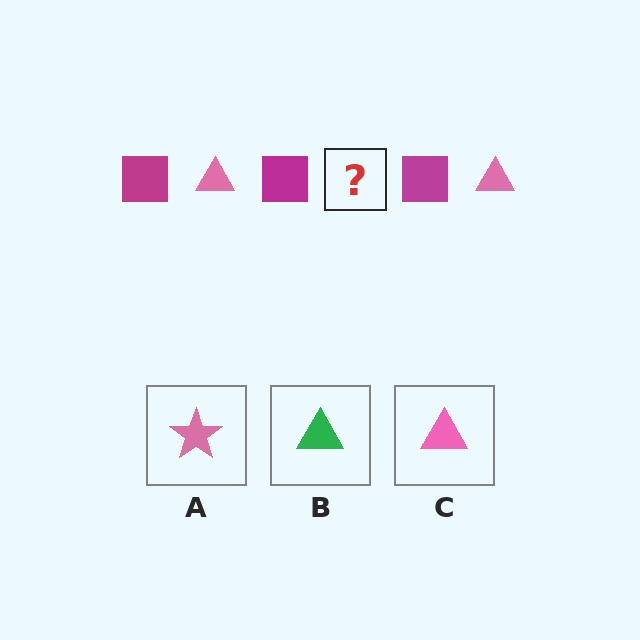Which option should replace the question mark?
Option C.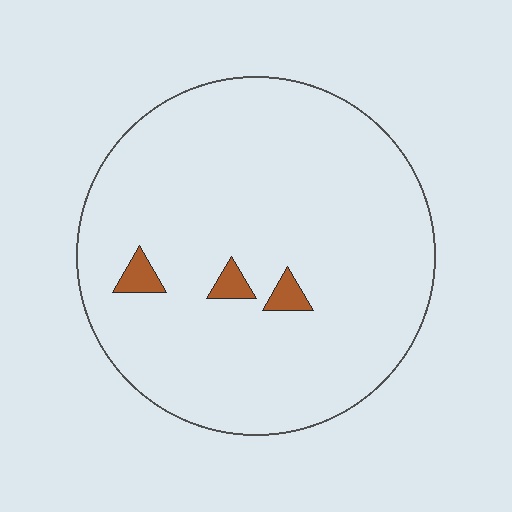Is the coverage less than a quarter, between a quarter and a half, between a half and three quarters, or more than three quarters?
Less than a quarter.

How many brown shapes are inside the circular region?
3.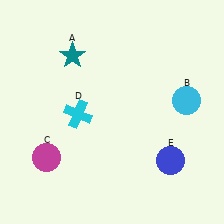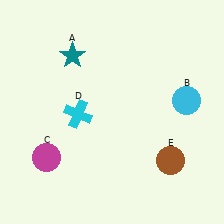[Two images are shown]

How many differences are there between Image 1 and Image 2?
There is 1 difference between the two images.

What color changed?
The circle (E) changed from blue in Image 1 to brown in Image 2.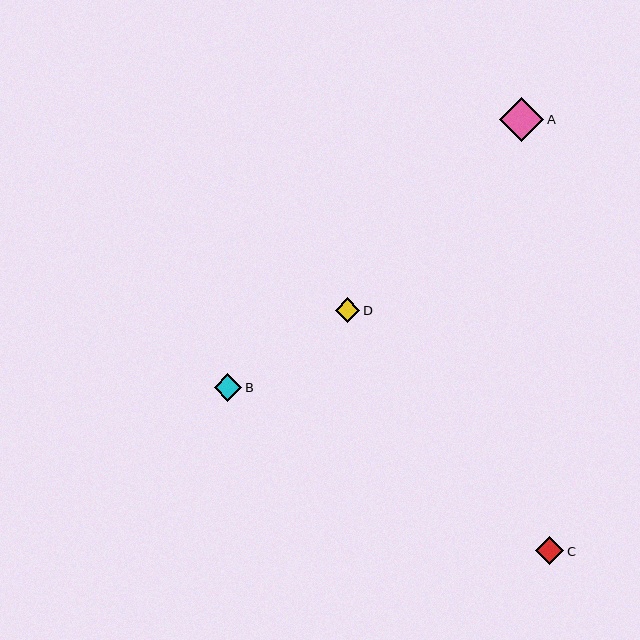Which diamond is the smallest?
Diamond D is the smallest with a size of approximately 25 pixels.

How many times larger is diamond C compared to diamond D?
Diamond C is approximately 1.2 times the size of diamond D.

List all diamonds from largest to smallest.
From largest to smallest: A, C, B, D.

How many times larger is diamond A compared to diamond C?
Diamond A is approximately 1.5 times the size of diamond C.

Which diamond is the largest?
Diamond A is the largest with a size of approximately 44 pixels.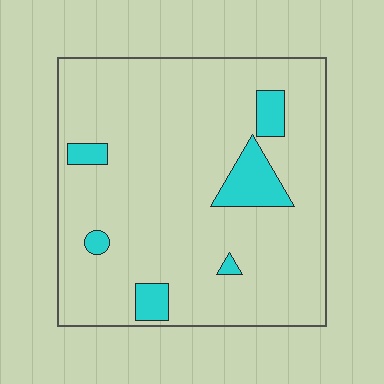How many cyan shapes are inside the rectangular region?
6.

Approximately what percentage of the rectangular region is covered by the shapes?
Approximately 10%.